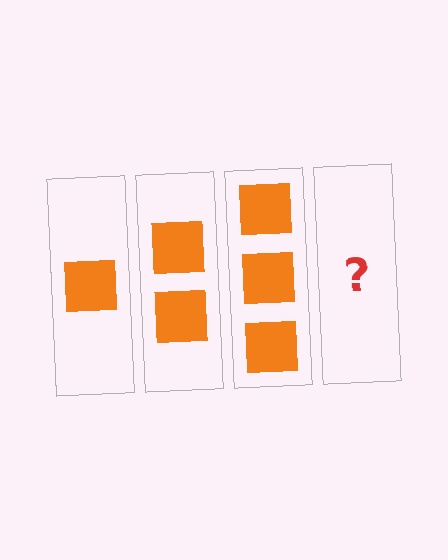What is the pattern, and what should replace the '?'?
The pattern is that each step adds one more square. The '?' should be 4 squares.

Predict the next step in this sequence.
The next step is 4 squares.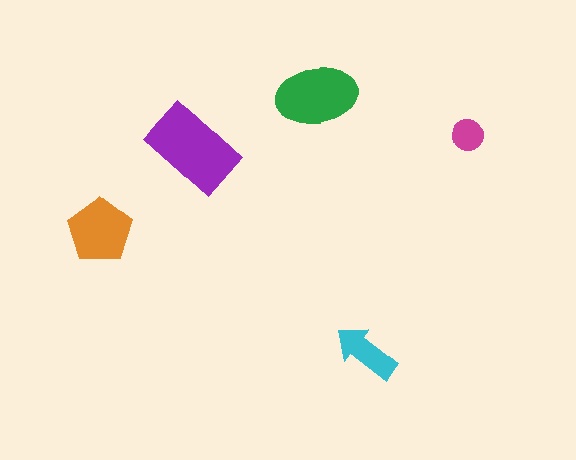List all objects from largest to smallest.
The purple rectangle, the green ellipse, the orange pentagon, the cyan arrow, the magenta circle.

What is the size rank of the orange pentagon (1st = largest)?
3rd.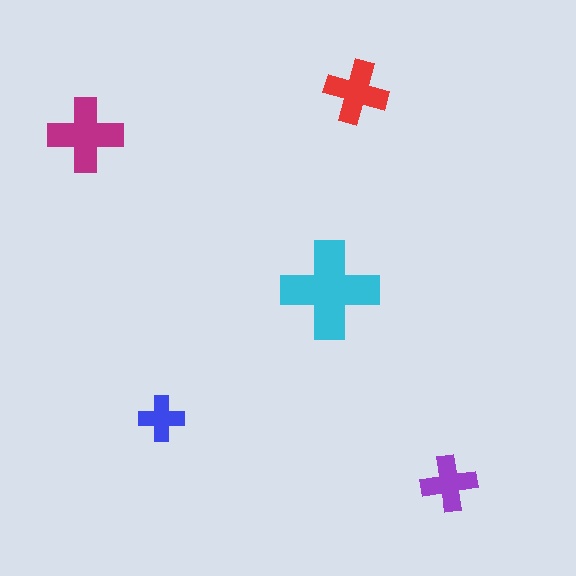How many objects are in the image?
There are 5 objects in the image.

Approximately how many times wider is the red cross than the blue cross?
About 1.5 times wider.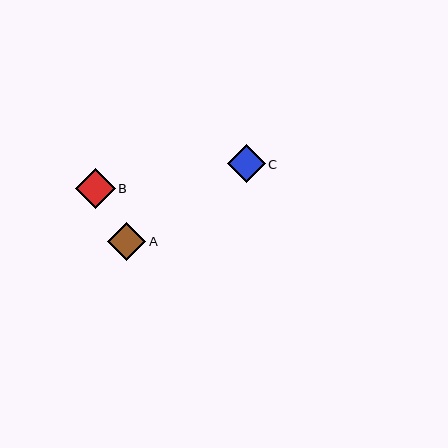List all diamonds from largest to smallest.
From largest to smallest: B, C, A.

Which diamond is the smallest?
Diamond A is the smallest with a size of approximately 38 pixels.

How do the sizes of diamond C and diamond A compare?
Diamond C and diamond A are approximately the same size.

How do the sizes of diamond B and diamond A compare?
Diamond B and diamond A are approximately the same size.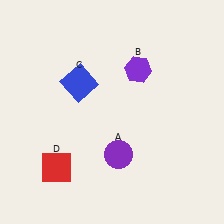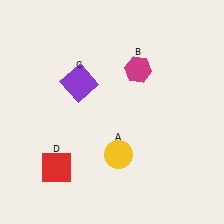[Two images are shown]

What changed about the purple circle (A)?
In Image 1, A is purple. In Image 2, it changed to yellow.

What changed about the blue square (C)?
In Image 1, C is blue. In Image 2, it changed to purple.